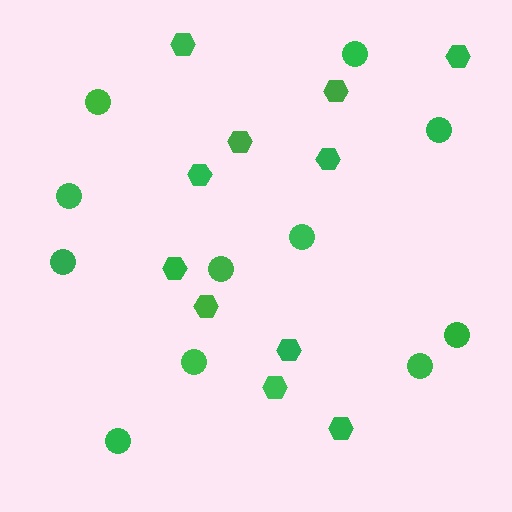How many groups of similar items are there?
There are 2 groups: one group of circles (11) and one group of hexagons (11).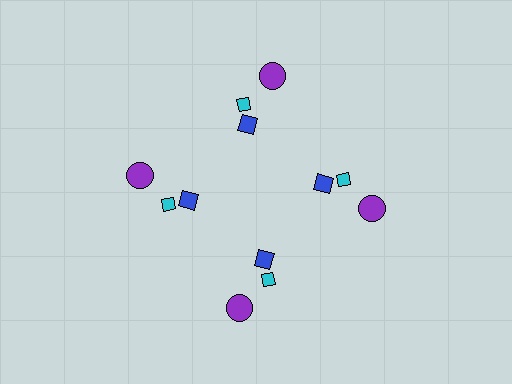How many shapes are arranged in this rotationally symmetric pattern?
There are 12 shapes, arranged in 4 groups of 3.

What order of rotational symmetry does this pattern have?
This pattern has 4-fold rotational symmetry.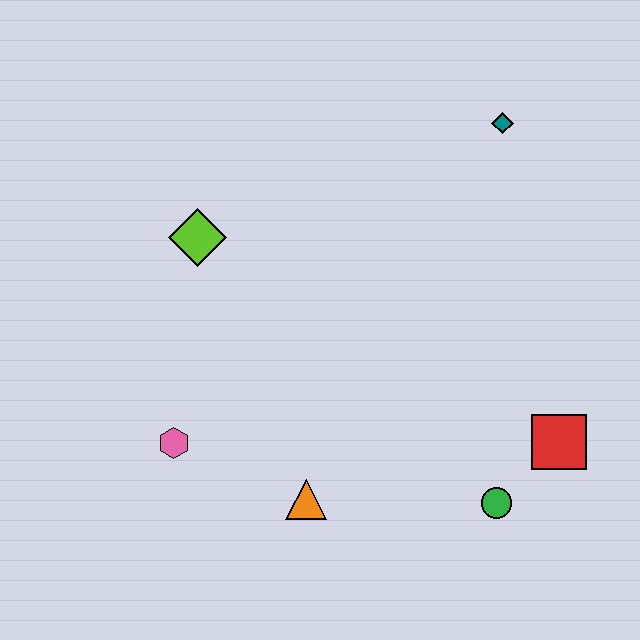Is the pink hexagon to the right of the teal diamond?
No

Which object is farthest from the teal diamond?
The pink hexagon is farthest from the teal diamond.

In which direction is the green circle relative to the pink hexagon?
The green circle is to the right of the pink hexagon.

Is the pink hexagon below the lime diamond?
Yes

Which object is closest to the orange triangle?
The pink hexagon is closest to the orange triangle.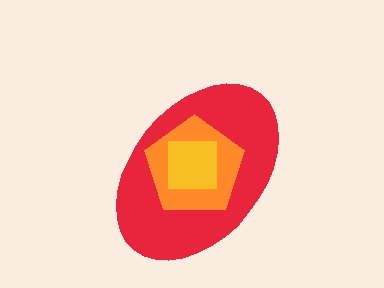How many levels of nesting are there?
3.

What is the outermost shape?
The red ellipse.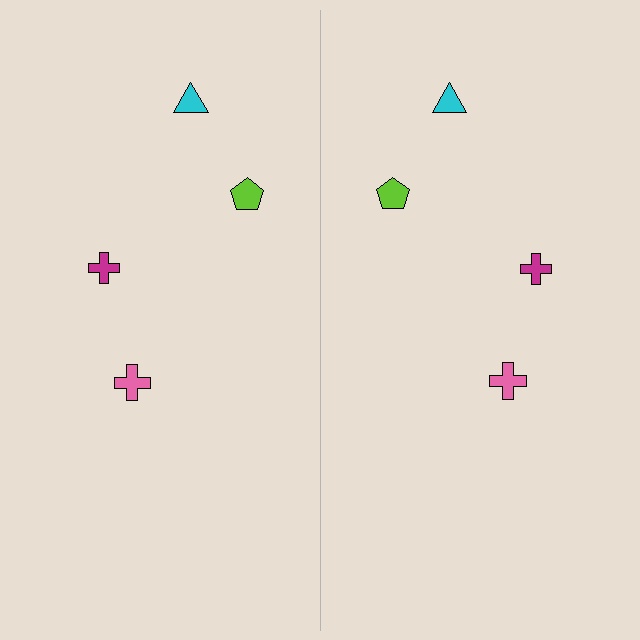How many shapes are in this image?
There are 8 shapes in this image.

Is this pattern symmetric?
Yes, this pattern has bilateral (reflection) symmetry.